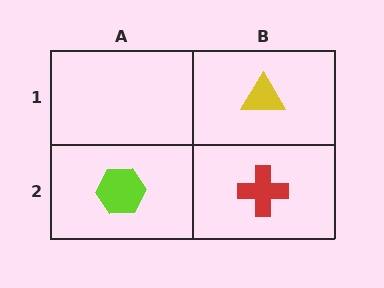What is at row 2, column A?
A lime hexagon.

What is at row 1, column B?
A yellow triangle.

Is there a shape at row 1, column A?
No, that cell is empty.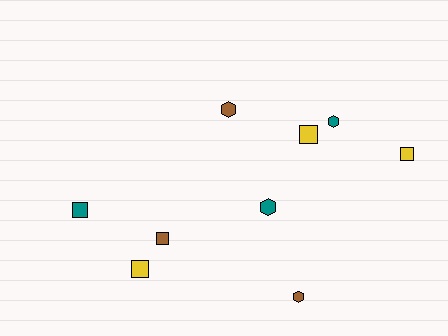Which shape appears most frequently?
Square, with 5 objects.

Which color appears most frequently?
Yellow, with 3 objects.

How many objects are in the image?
There are 9 objects.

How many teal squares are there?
There is 1 teal square.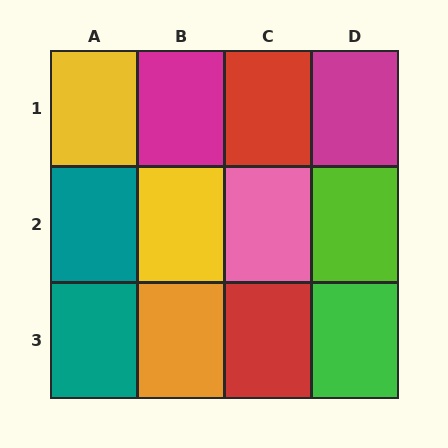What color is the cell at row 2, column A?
Teal.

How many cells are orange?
1 cell is orange.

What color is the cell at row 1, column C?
Red.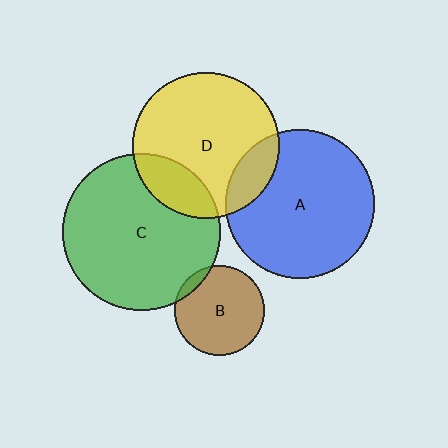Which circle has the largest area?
Circle C (green).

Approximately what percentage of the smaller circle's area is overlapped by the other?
Approximately 15%.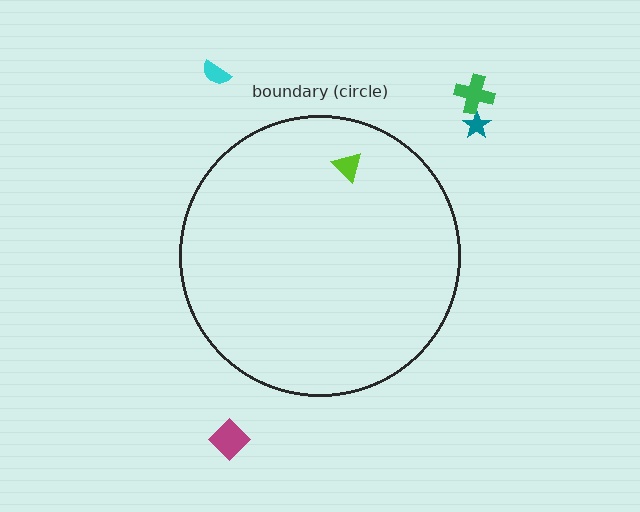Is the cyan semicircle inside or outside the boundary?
Outside.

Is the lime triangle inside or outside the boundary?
Inside.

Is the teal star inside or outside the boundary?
Outside.